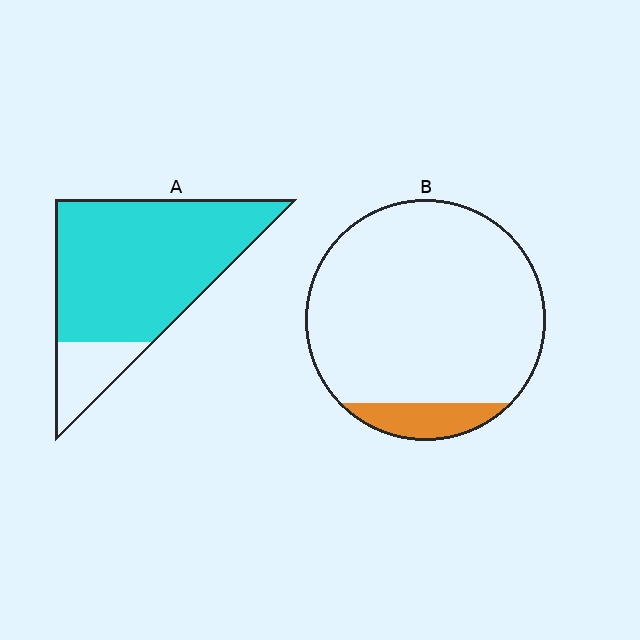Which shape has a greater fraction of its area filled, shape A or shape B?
Shape A.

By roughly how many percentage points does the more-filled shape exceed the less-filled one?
By roughly 75 percentage points (A over B).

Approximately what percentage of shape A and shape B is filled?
A is approximately 85% and B is approximately 10%.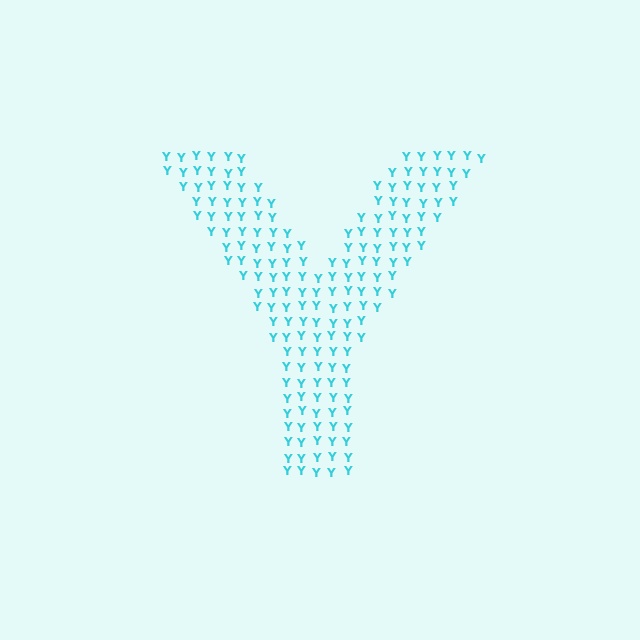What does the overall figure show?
The overall figure shows the letter Y.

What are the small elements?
The small elements are letter Y's.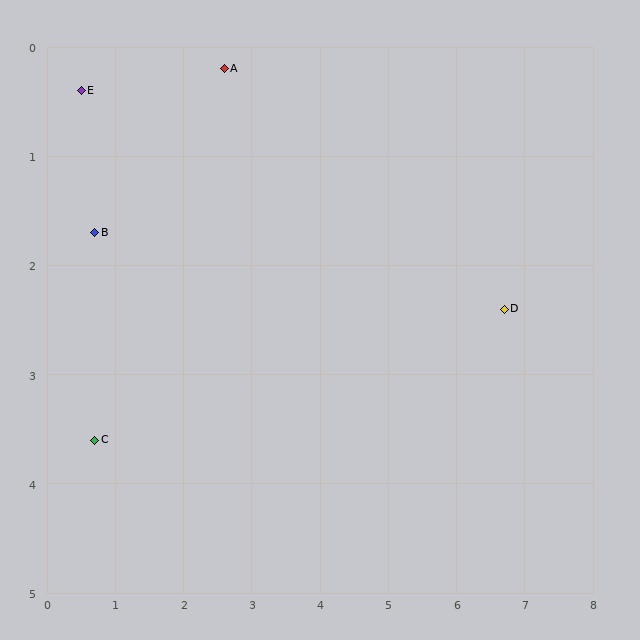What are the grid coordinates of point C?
Point C is at approximately (0.7, 3.6).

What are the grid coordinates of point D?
Point D is at approximately (6.7, 2.4).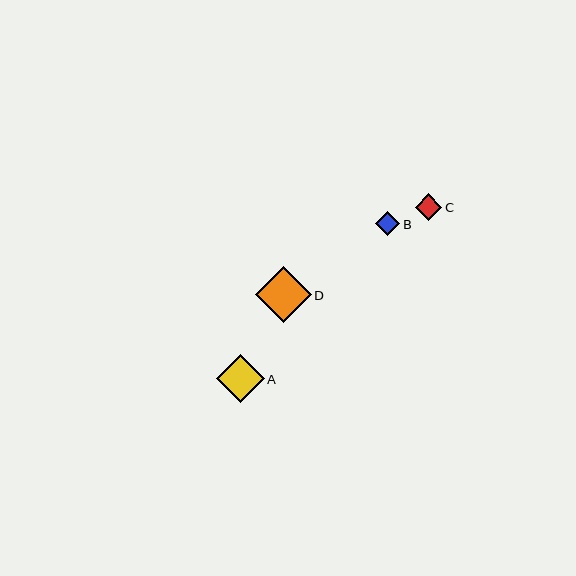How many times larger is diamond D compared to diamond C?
Diamond D is approximately 2.1 times the size of diamond C.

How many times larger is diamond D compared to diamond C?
Diamond D is approximately 2.1 times the size of diamond C.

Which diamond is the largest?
Diamond D is the largest with a size of approximately 56 pixels.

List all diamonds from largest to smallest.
From largest to smallest: D, A, C, B.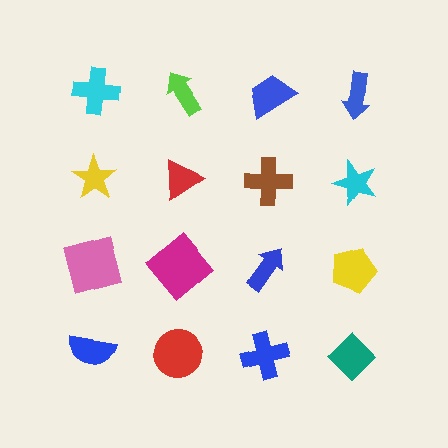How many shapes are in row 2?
4 shapes.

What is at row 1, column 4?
A blue arrow.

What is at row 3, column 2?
A magenta diamond.